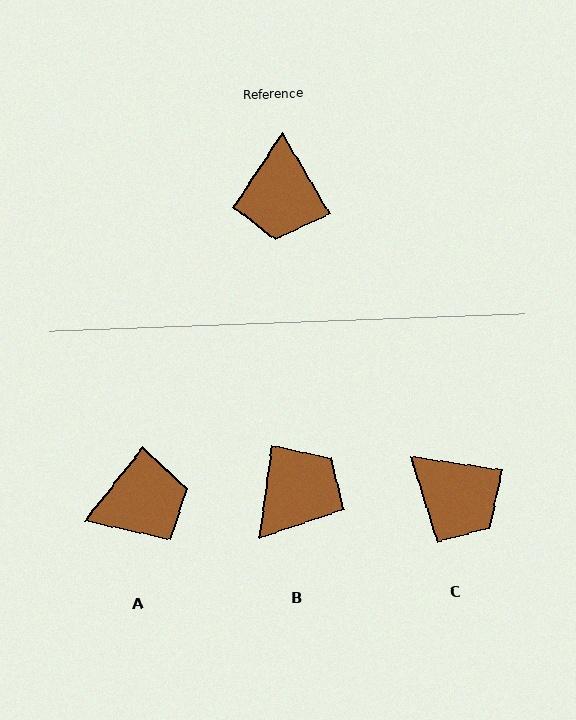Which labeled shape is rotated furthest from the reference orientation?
B, about 142 degrees away.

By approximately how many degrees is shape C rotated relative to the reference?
Approximately 52 degrees counter-clockwise.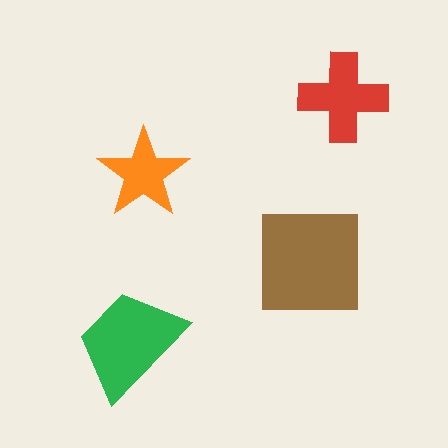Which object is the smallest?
The orange star.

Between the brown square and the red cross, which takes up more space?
The brown square.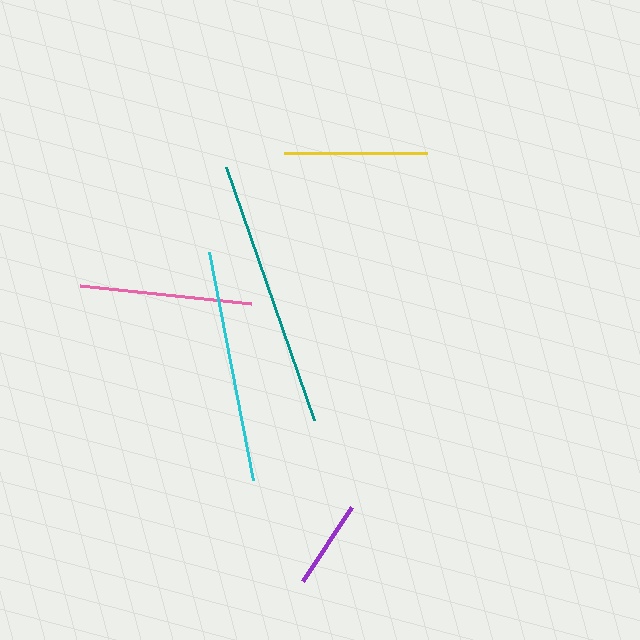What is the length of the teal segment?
The teal segment is approximately 268 pixels long.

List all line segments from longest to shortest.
From longest to shortest: teal, cyan, pink, yellow, purple.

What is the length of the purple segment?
The purple segment is approximately 89 pixels long.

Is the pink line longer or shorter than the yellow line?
The pink line is longer than the yellow line.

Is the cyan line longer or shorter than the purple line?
The cyan line is longer than the purple line.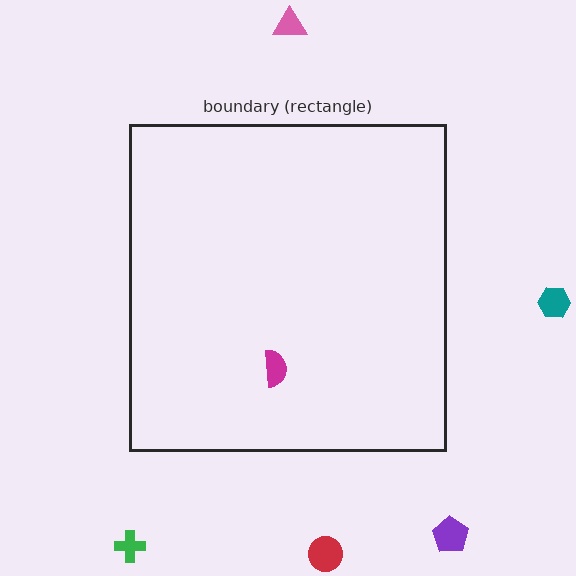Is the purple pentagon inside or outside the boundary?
Outside.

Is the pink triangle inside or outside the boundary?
Outside.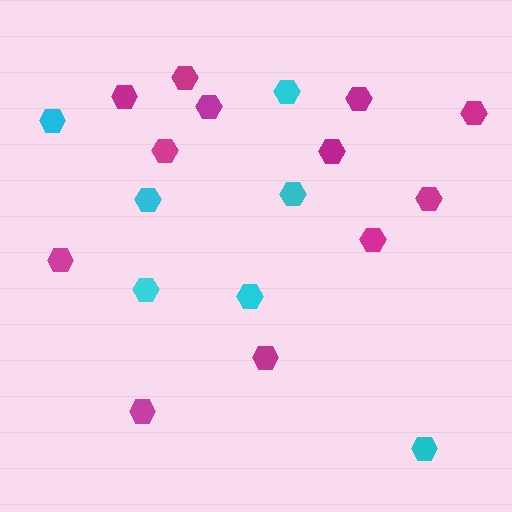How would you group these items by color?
There are 2 groups: one group of magenta hexagons (12) and one group of cyan hexagons (7).